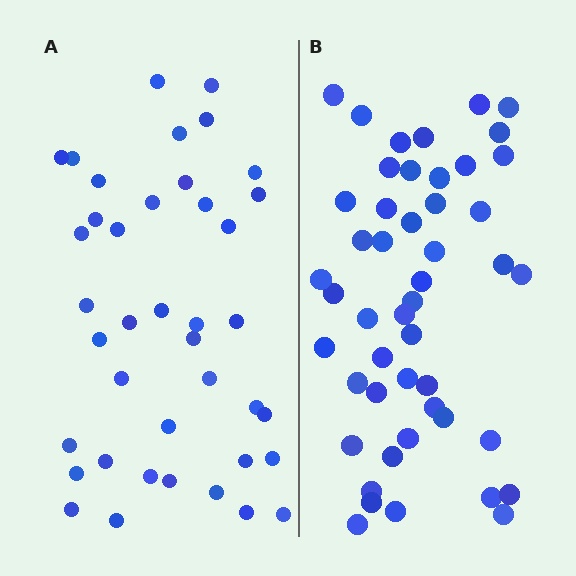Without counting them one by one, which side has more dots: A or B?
Region B (the right region) has more dots.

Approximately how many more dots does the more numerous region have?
Region B has roughly 8 or so more dots than region A.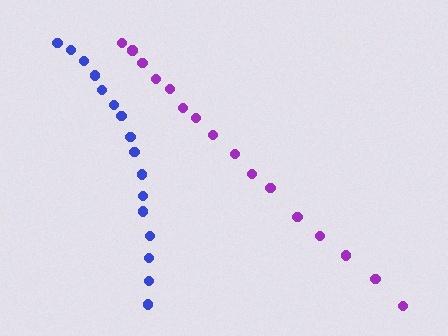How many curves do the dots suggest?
There are 2 distinct paths.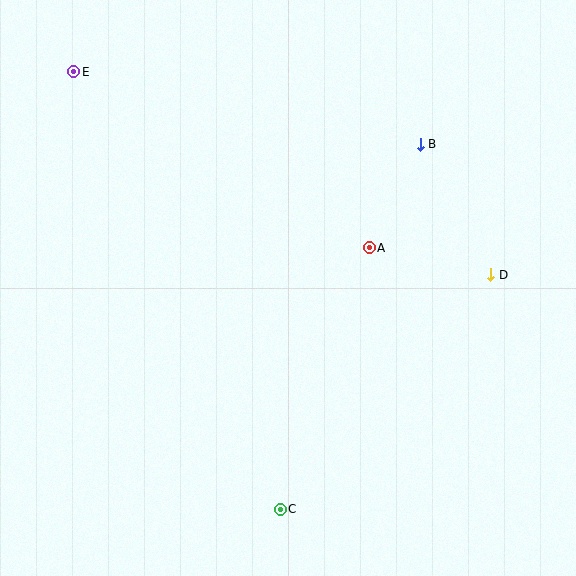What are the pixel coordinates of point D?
Point D is at (491, 275).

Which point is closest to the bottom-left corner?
Point C is closest to the bottom-left corner.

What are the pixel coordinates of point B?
Point B is at (420, 144).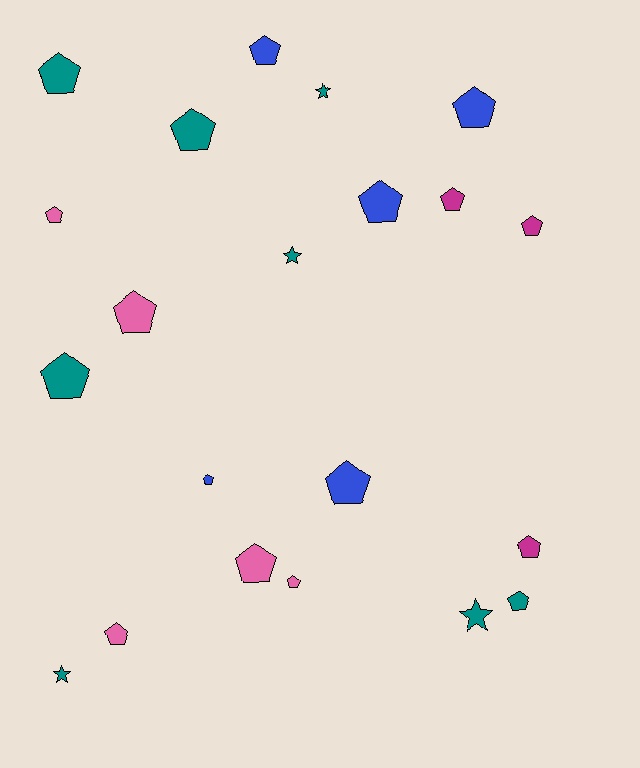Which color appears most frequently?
Teal, with 8 objects.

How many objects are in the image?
There are 21 objects.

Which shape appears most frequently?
Pentagon, with 17 objects.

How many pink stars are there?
There are no pink stars.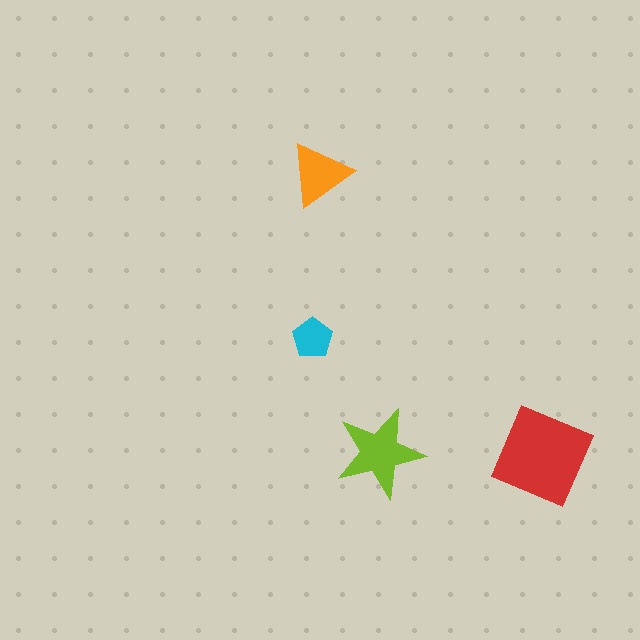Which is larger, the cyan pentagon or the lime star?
The lime star.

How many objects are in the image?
There are 4 objects in the image.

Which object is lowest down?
The red square is bottommost.